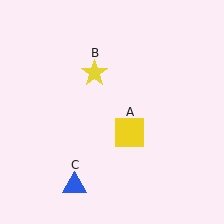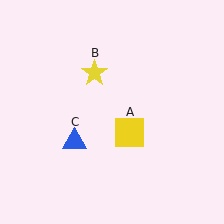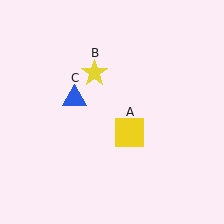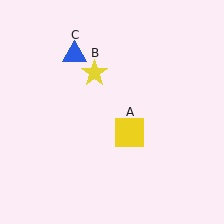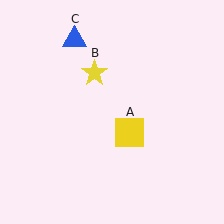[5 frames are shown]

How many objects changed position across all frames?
1 object changed position: blue triangle (object C).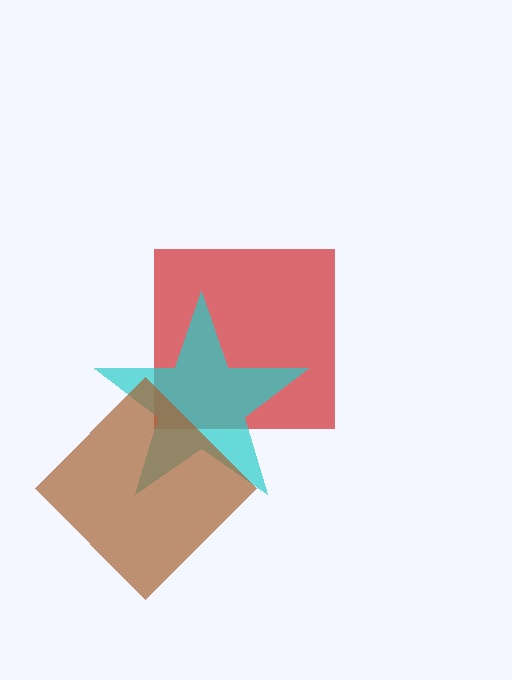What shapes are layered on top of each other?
The layered shapes are: a red square, a cyan star, a brown diamond.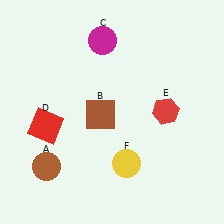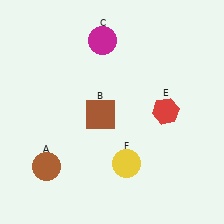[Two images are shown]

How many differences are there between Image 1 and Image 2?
There is 1 difference between the two images.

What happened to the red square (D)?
The red square (D) was removed in Image 2. It was in the bottom-left area of Image 1.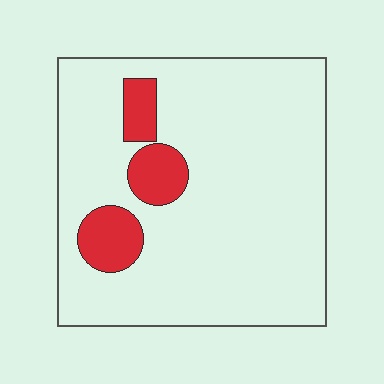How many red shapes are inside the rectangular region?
3.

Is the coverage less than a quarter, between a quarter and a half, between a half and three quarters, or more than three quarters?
Less than a quarter.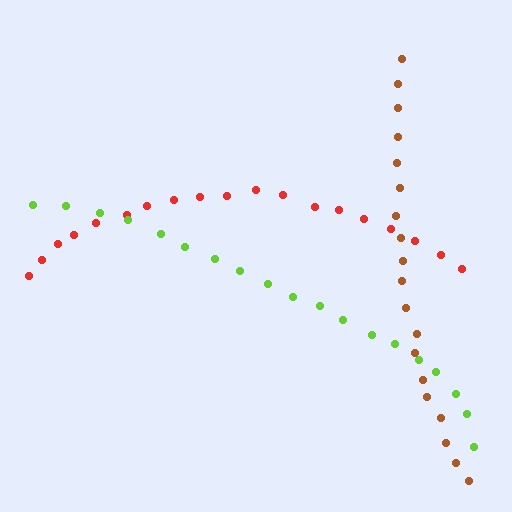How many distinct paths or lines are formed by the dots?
There are 3 distinct paths.